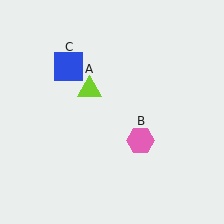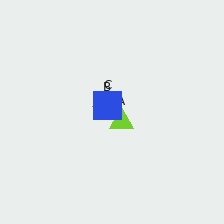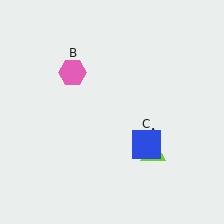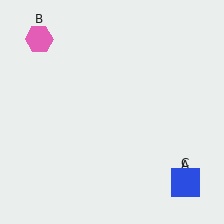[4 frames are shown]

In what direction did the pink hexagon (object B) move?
The pink hexagon (object B) moved up and to the left.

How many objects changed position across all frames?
3 objects changed position: lime triangle (object A), pink hexagon (object B), blue square (object C).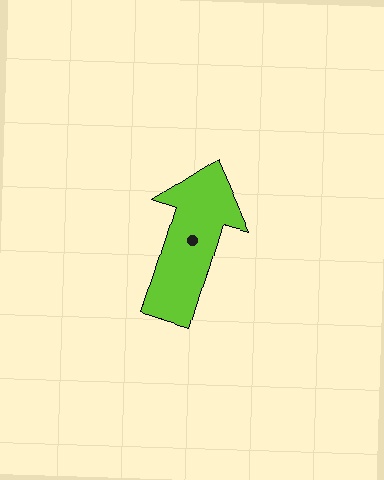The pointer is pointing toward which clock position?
Roughly 1 o'clock.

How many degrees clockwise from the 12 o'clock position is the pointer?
Approximately 17 degrees.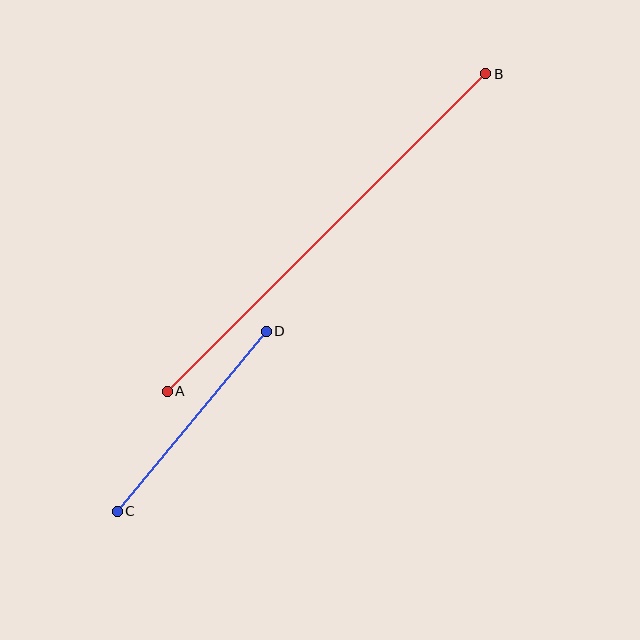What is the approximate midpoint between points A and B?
The midpoint is at approximately (327, 232) pixels.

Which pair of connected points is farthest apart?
Points A and B are farthest apart.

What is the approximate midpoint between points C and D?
The midpoint is at approximately (192, 421) pixels.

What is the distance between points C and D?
The distance is approximately 234 pixels.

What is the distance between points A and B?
The distance is approximately 450 pixels.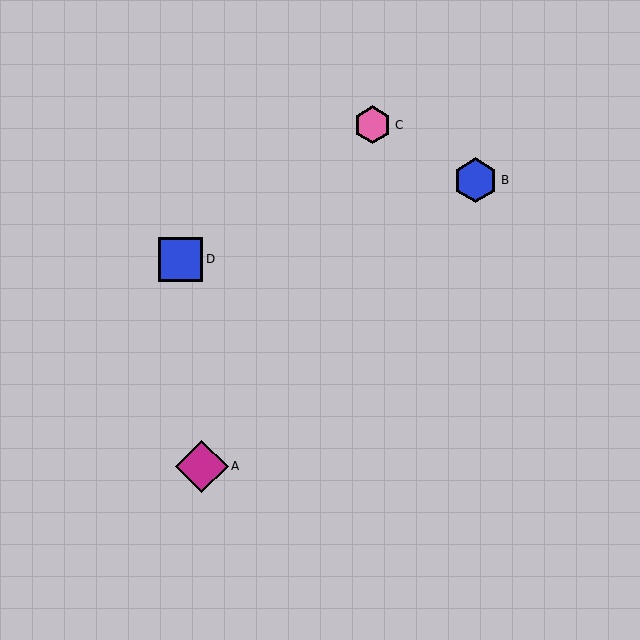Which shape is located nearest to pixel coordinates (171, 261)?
The blue square (labeled D) at (181, 259) is nearest to that location.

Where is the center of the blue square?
The center of the blue square is at (181, 259).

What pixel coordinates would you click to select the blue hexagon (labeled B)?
Click at (476, 180) to select the blue hexagon B.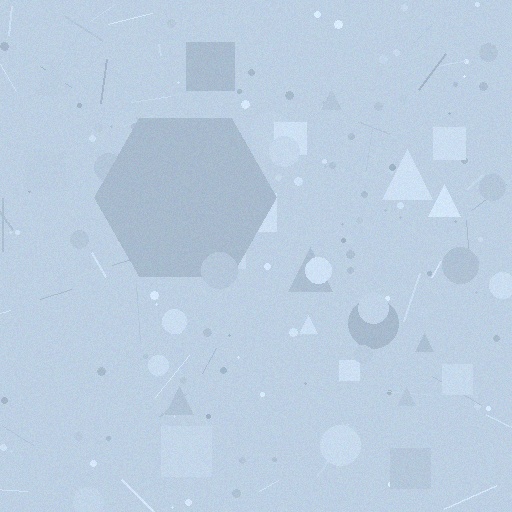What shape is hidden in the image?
A hexagon is hidden in the image.